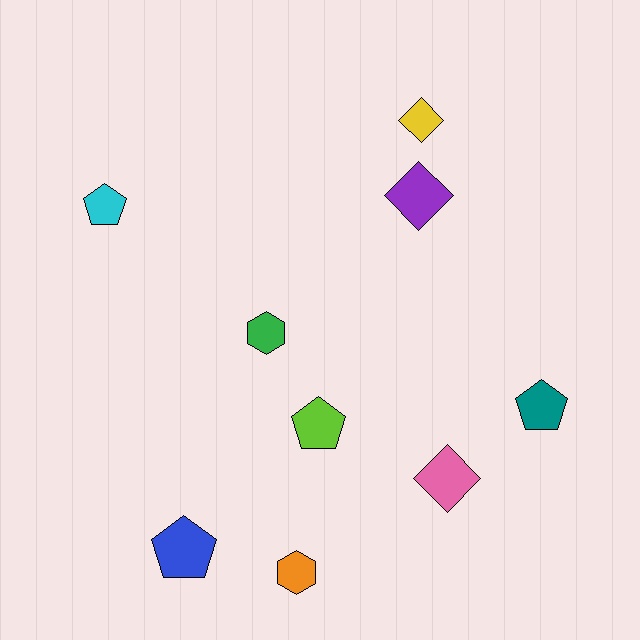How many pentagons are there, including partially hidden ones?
There are 4 pentagons.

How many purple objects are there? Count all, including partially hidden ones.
There is 1 purple object.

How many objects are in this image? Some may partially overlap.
There are 9 objects.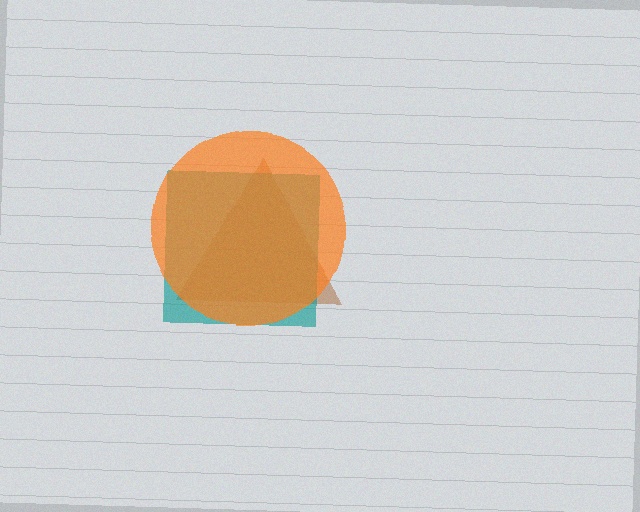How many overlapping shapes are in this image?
There are 3 overlapping shapes in the image.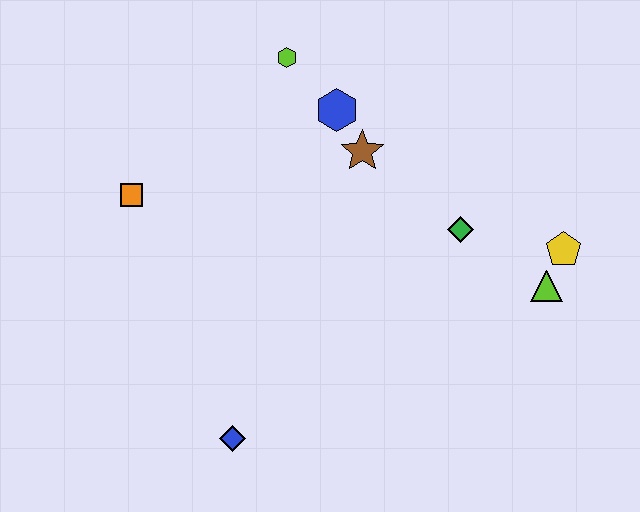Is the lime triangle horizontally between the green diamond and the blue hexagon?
No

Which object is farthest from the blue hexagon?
The blue diamond is farthest from the blue hexagon.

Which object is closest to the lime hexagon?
The blue hexagon is closest to the lime hexagon.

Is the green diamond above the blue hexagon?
No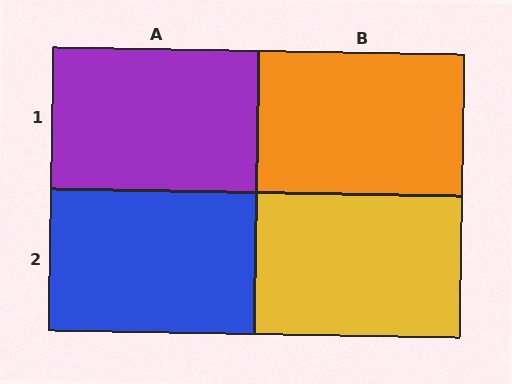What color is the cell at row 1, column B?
Orange.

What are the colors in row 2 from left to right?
Blue, yellow.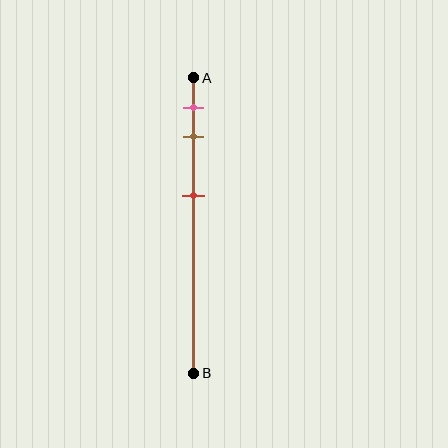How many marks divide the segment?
There are 3 marks dividing the segment.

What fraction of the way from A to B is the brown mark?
The brown mark is approximately 20% (0.2) of the way from A to B.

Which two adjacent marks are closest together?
The pink and brown marks are the closest adjacent pair.